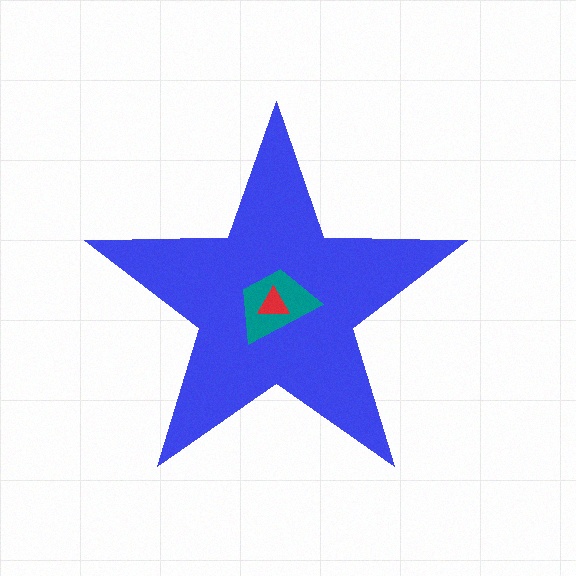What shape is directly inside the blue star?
The teal trapezoid.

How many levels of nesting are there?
3.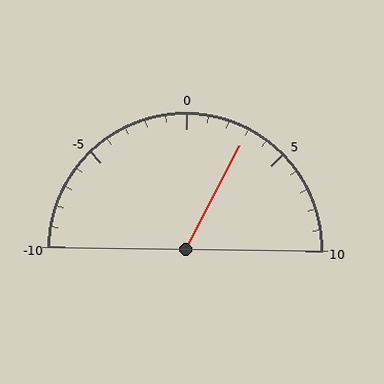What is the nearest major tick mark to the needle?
The nearest major tick mark is 5.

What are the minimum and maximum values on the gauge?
The gauge ranges from -10 to 10.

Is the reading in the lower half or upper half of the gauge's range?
The reading is in the upper half of the range (-10 to 10).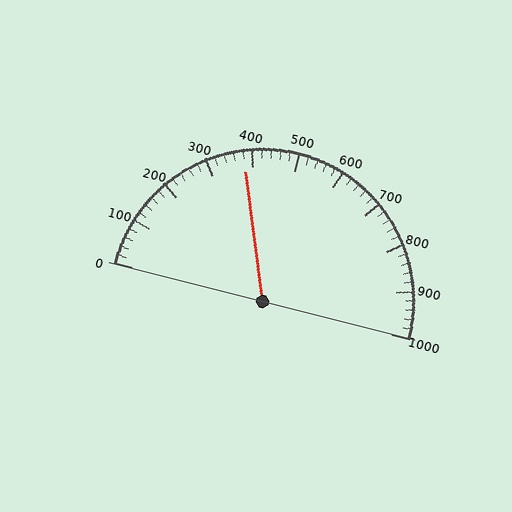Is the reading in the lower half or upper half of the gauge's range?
The reading is in the lower half of the range (0 to 1000).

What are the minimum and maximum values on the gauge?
The gauge ranges from 0 to 1000.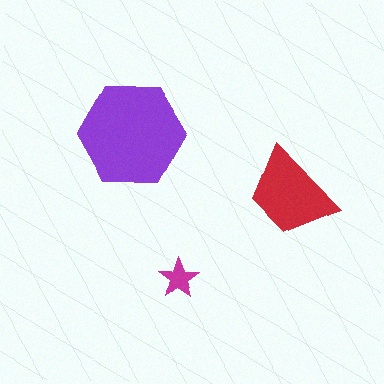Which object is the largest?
The purple hexagon.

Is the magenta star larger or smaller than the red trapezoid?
Smaller.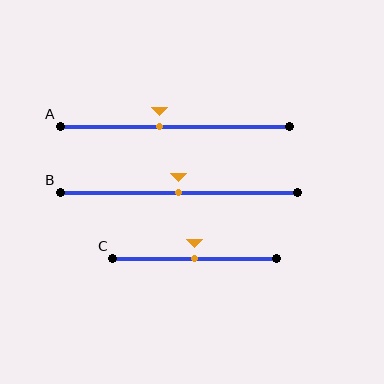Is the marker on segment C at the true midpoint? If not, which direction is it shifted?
Yes, the marker on segment C is at the true midpoint.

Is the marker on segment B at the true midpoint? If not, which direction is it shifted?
Yes, the marker on segment B is at the true midpoint.